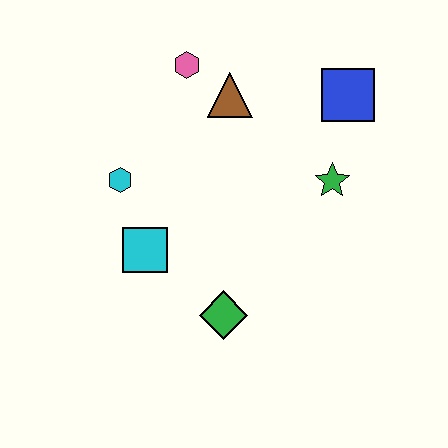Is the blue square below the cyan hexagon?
No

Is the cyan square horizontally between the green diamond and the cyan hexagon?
Yes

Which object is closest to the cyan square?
The cyan hexagon is closest to the cyan square.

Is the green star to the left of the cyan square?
No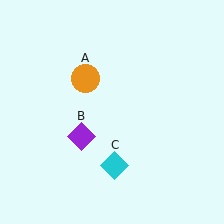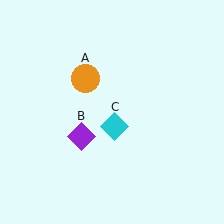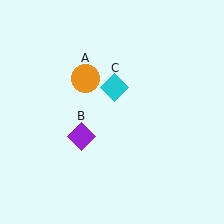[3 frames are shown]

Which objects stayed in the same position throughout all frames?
Orange circle (object A) and purple diamond (object B) remained stationary.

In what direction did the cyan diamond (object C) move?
The cyan diamond (object C) moved up.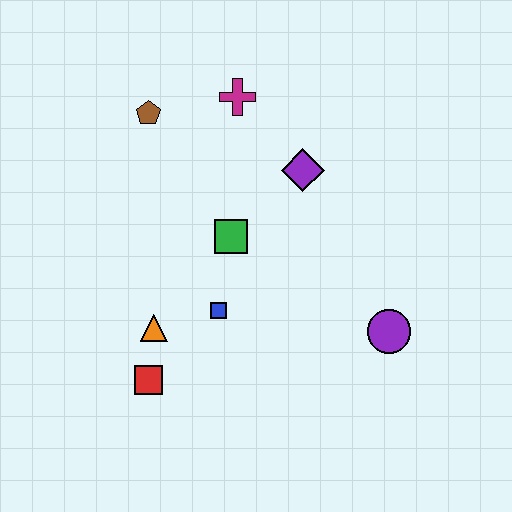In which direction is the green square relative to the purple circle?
The green square is to the left of the purple circle.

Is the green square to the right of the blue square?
Yes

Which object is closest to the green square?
The blue square is closest to the green square.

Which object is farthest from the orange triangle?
The magenta cross is farthest from the orange triangle.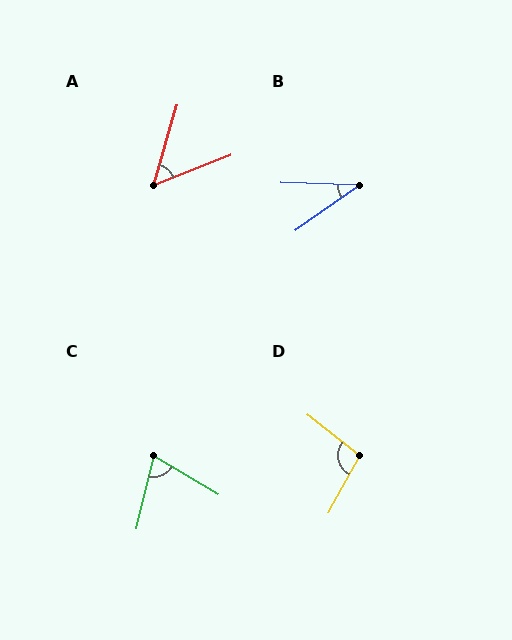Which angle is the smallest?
B, at approximately 37 degrees.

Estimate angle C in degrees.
Approximately 73 degrees.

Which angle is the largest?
D, at approximately 99 degrees.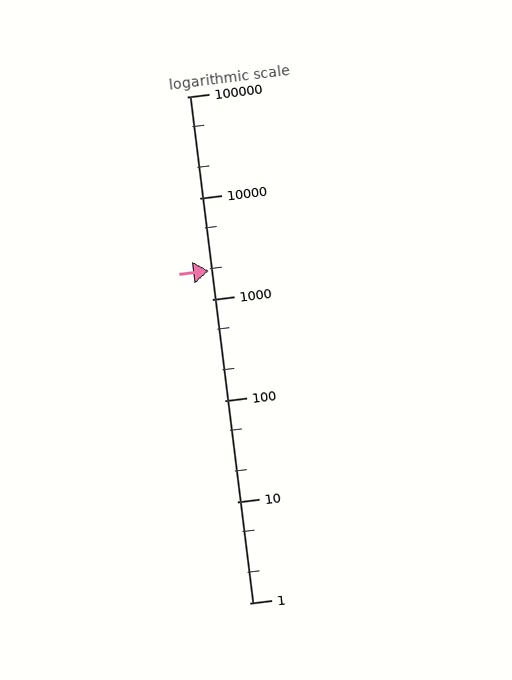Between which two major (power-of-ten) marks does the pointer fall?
The pointer is between 1000 and 10000.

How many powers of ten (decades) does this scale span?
The scale spans 5 decades, from 1 to 100000.